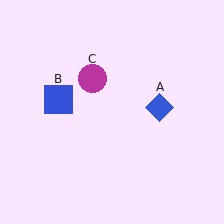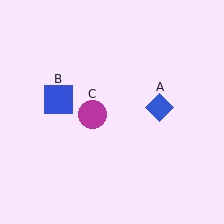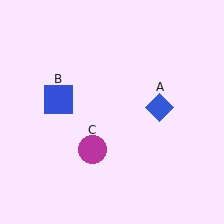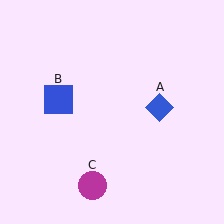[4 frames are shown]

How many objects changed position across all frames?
1 object changed position: magenta circle (object C).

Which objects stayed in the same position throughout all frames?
Blue diamond (object A) and blue square (object B) remained stationary.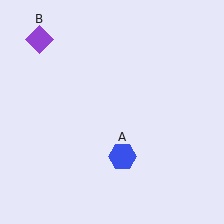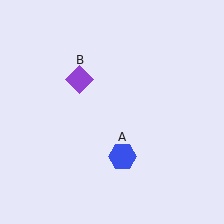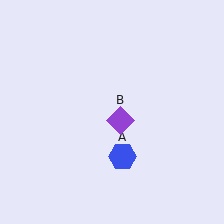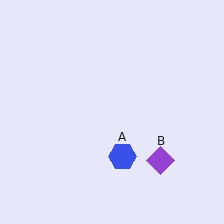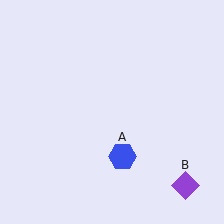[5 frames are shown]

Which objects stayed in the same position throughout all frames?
Blue hexagon (object A) remained stationary.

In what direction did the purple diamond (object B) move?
The purple diamond (object B) moved down and to the right.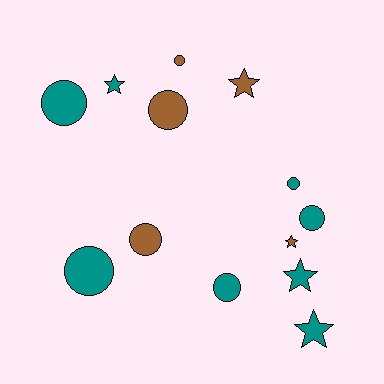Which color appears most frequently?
Teal, with 8 objects.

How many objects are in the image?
There are 13 objects.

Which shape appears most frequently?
Circle, with 8 objects.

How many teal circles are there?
There are 5 teal circles.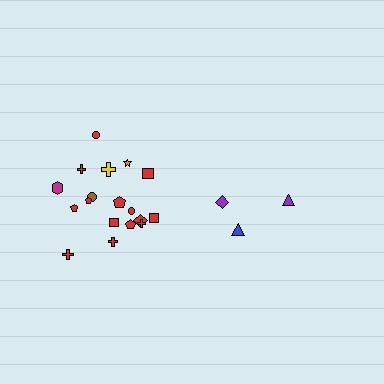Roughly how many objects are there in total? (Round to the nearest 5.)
Roughly 20 objects in total.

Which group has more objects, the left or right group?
The left group.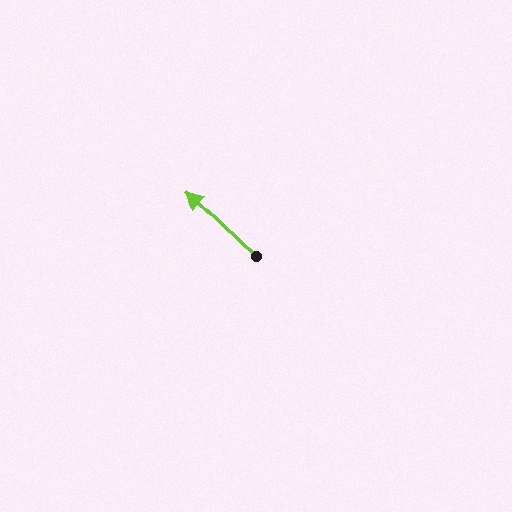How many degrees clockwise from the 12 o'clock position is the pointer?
Approximately 313 degrees.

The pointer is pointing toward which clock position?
Roughly 10 o'clock.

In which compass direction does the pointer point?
Northwest.